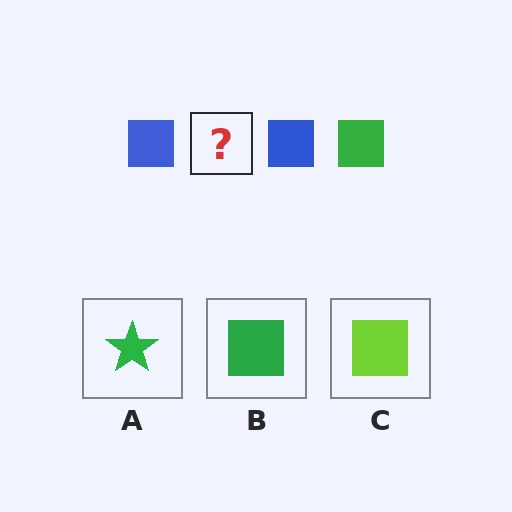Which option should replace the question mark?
Option B.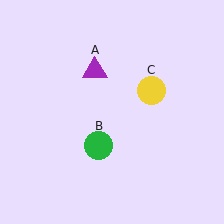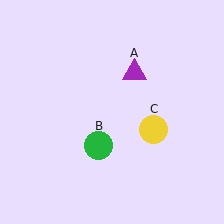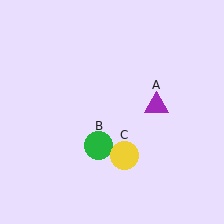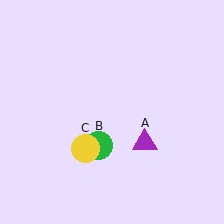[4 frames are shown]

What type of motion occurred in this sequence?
The purple triangle (object A), yellow circle (object C) rotated clockwise around the center of the scene.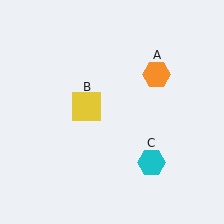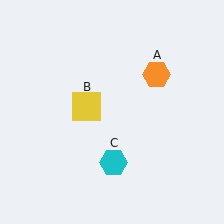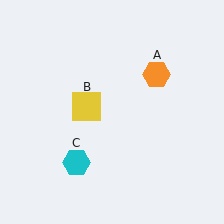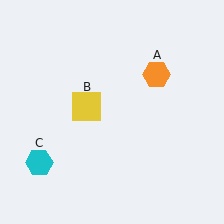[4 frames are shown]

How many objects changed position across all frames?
1 object changed position: cyan hexagon (object C).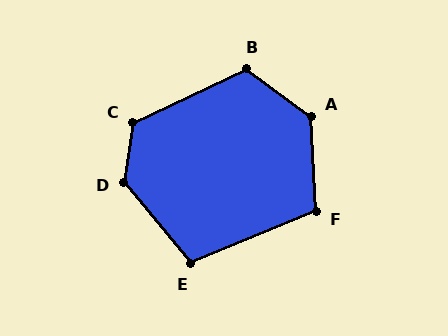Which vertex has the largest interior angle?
D, at approximately 131 degrees.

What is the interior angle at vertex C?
Approximately 124 degrees (obtuse).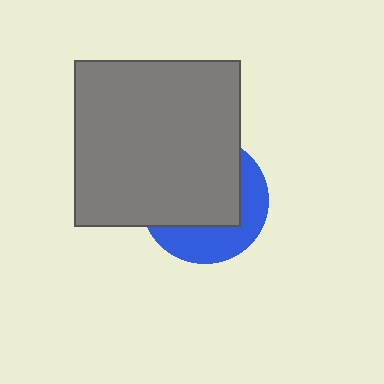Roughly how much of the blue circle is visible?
A small part of it is visible (roughly 37%).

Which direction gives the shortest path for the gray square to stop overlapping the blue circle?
Moving toward the upper-left gives the shortest separation.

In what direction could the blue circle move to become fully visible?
The blue circle could move toward the lower-right. That would shift it out from behind the gray square entirely.